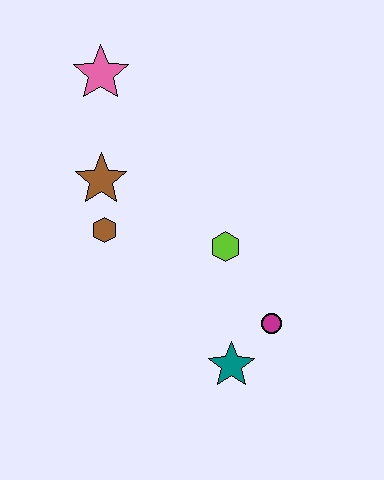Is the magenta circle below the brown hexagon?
Yes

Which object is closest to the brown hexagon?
The brown star is closest to the brown hexagon.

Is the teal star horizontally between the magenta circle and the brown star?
Yes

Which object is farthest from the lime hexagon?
The pink star is farthest from the lime hexagon.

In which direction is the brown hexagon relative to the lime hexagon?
The brown hexagon is to the left of the lime hexagon.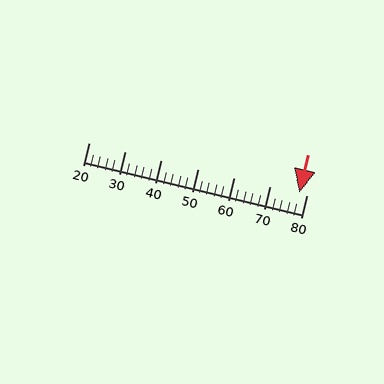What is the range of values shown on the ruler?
The ruler shows values from 20 to 80.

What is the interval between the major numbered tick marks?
The major tick marks are spaced 10 units apart.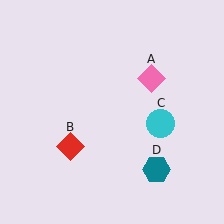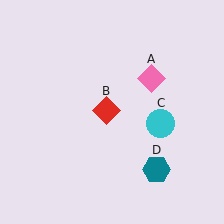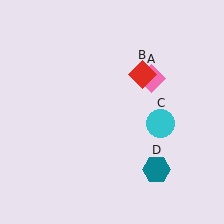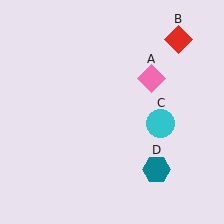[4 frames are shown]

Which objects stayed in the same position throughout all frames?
Pink diamond (object A) and cyan circle (object C) and teal hexagon (object D) remained stationary.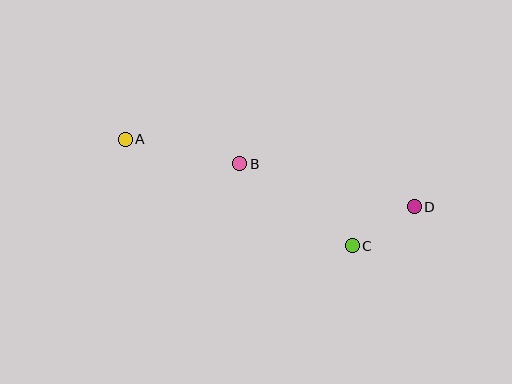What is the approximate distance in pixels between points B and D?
The distance between B and D is approximately 180 pixels.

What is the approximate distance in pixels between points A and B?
The distance between A and B is approximately 117 pixels.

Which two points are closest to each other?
Points C and D are closest to each other.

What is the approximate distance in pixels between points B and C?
The distance between B and C is approximately 139 pixels.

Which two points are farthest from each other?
Points A and D are farthest from each other.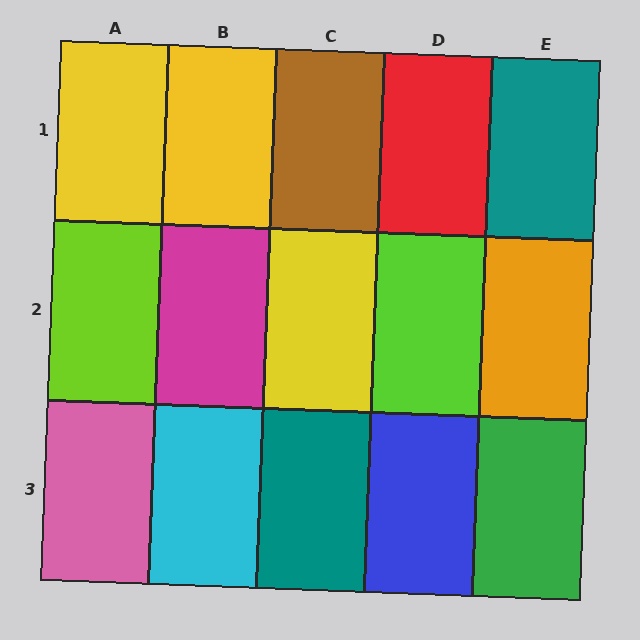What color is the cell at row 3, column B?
Cyan.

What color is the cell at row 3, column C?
Teal.